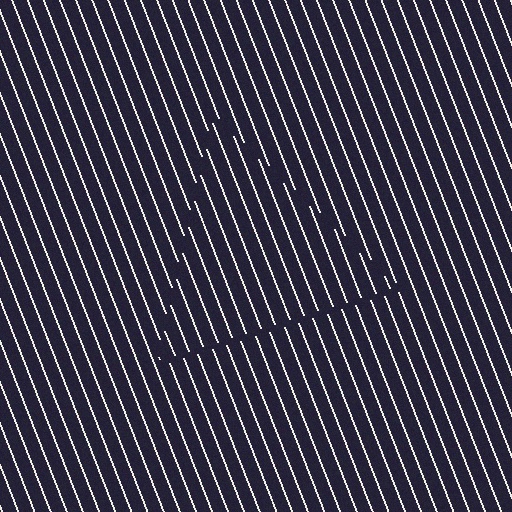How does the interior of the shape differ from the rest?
The interior of the shape contains the same grating, shifted by half a period — the contour is defined by the phase discontinuity where line-ends from the inner and outer gratings abut.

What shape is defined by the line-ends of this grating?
An illusory triangle. The interior of the shape contains the same grating, shifted by half a period — the contour is defined by the phase discontinuity where line-ends from the inner and outer gratings abut.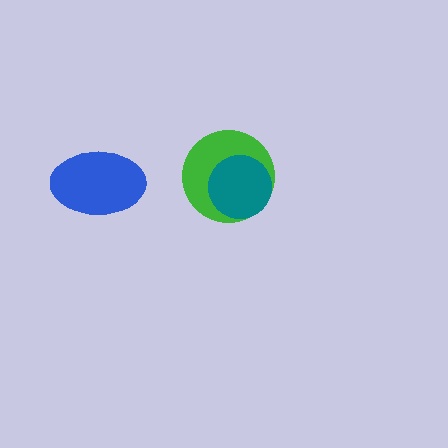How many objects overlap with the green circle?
1 object overlaps with the green circle.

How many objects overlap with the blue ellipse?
0 objects overlap with the blue ellipse.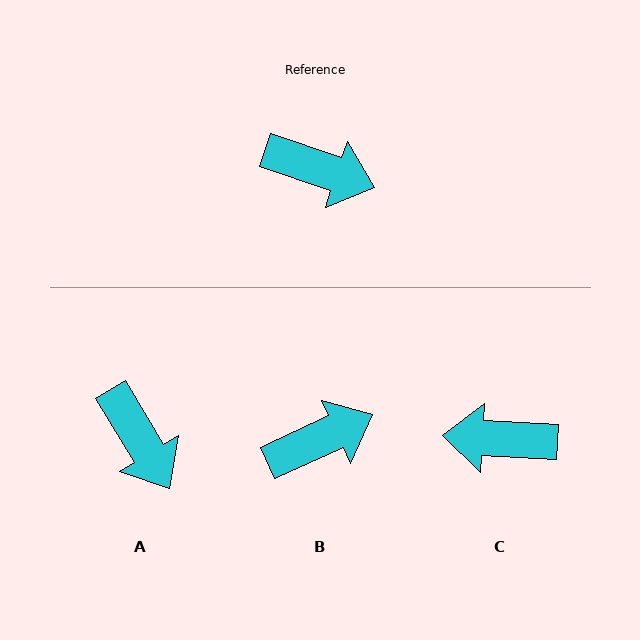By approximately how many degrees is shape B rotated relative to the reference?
Approximately 43 degrees counter-clockwise.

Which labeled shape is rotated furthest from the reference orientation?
C, about 164 degrees away.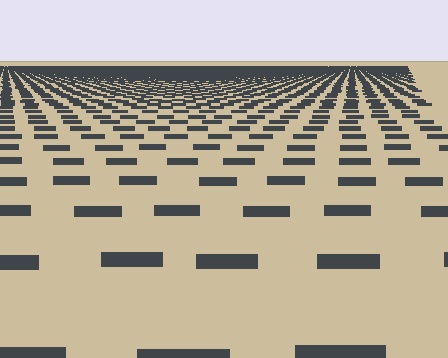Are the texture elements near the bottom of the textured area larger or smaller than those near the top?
Larger. Near the bottom, elements are closer to the viewer and appear at a bigger on-screen size.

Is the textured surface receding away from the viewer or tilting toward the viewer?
The surface is receding away from the viewer. Texture elements get smaller and denser toward the top.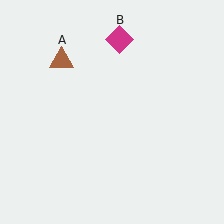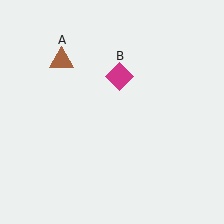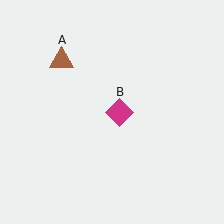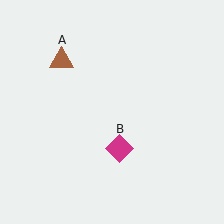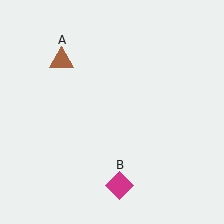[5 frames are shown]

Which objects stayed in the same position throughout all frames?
Brown triangle (object A) remained stationary.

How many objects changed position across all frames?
1 object changed position: magenta diamond (object B).